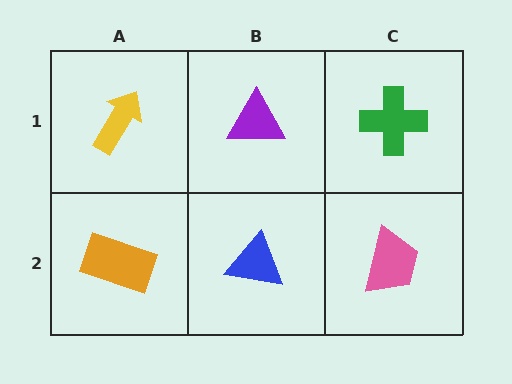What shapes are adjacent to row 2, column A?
A yellow arrow (row 1, column A), a blue triangle (row 2, column B).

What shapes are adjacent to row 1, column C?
A pink trapezoid (row 2, column C), a purple triangle (row 1, column B).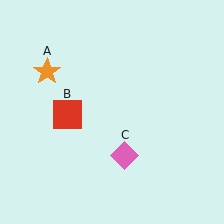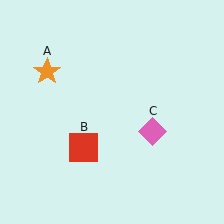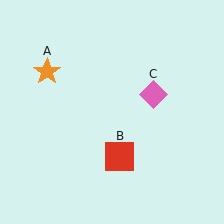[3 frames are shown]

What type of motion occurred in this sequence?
The red square (object B), pink diamond (object C) rotated counterclockwise around the center of the scene.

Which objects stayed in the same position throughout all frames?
Orange star (object A) remained stationary.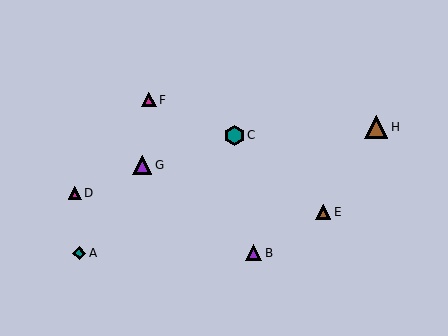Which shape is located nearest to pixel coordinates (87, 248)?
The teal diamond (labeled A) at (79, 253) is nearest to that location.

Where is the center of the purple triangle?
The center of the purple triangle is at (142, 165).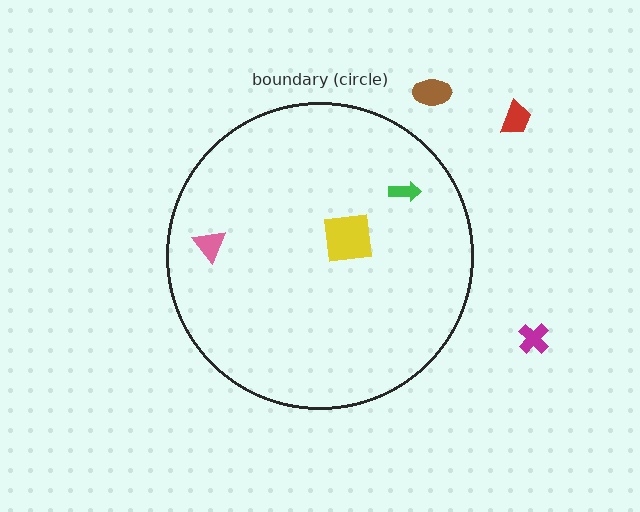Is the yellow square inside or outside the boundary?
Inside.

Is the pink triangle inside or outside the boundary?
Inside.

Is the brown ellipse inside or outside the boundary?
Outside.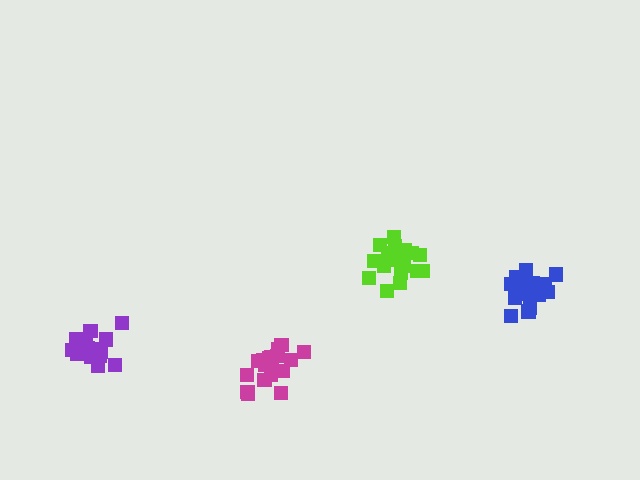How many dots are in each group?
Group 1: 20 dots, Group 2: 19 dots, Group 3: 16 dots, Group 4: 19 dots (74 total).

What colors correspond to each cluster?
The clusters are colored: magenta, blue, purple, lime.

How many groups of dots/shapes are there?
There are 4 groups.